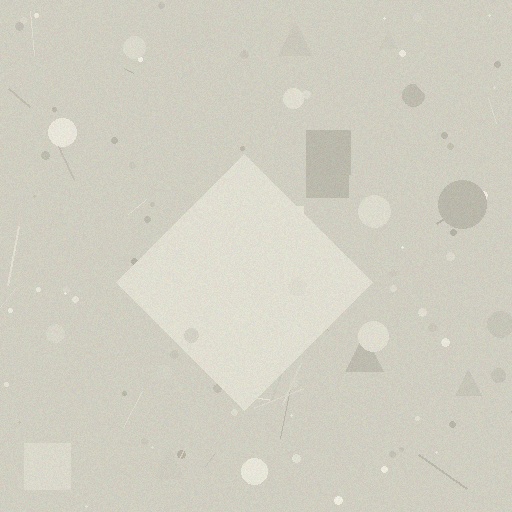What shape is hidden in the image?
A diamond is hidden in the image.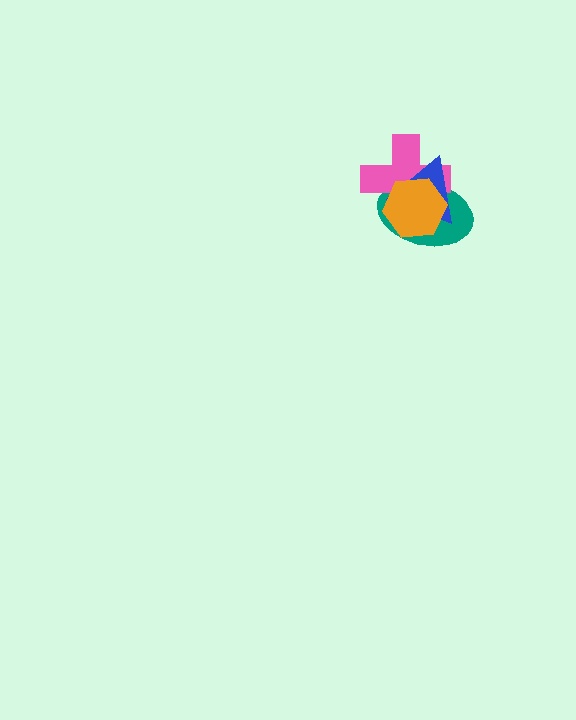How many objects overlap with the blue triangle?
3 objects overlap with the blue triangle.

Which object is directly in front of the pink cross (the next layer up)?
The blue triangle is directly in front of the pink cross.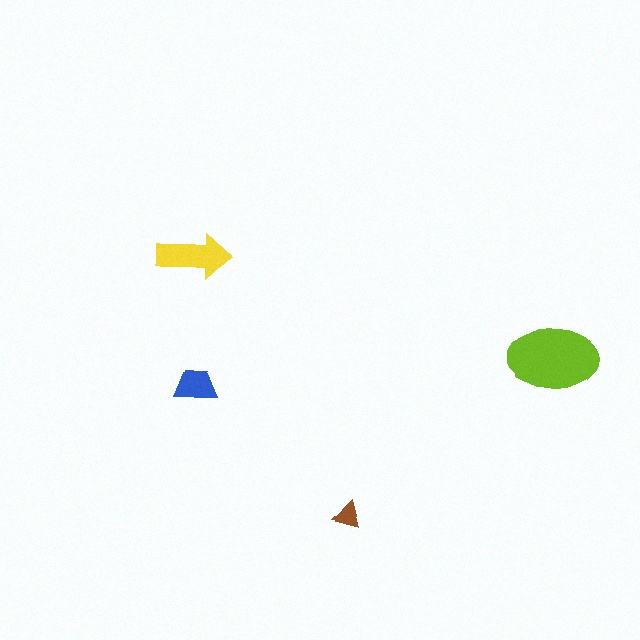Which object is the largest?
The lime ellipse.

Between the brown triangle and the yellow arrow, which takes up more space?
The yellow arrow.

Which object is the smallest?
The brown triangle.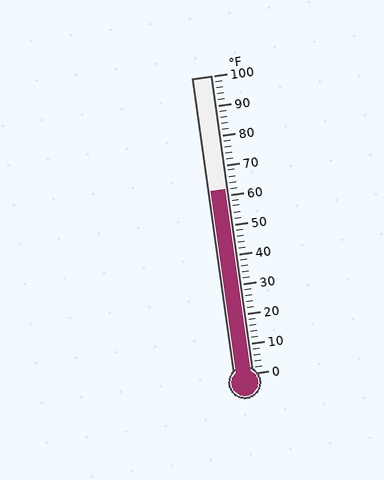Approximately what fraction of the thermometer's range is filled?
The thermometer is filled to approximately 60% of its range.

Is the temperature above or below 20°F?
The temperature is above 20°F.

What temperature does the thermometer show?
The thermometer shows approximately 62°F.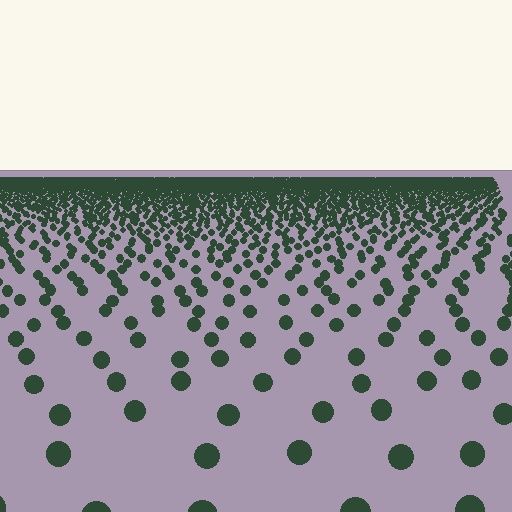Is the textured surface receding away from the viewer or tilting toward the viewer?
The surface is receding away from the viewer. Texture elements get smaller and denser toward the top.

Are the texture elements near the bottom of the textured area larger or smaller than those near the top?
Larger. Near the bottom, elements are closer to the viewer and appear at a bigger on-screen size.